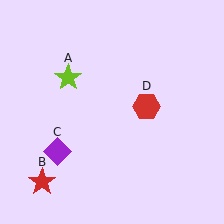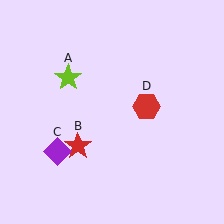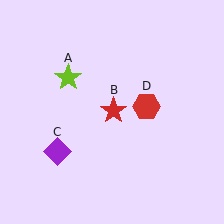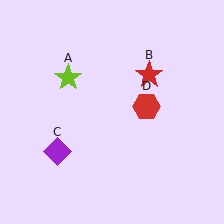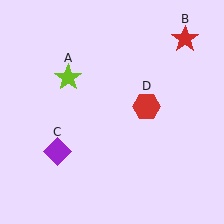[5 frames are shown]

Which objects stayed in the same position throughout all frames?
Lime star (object A) and purple diamond (object C) and red hexagon (object D) remained stationary.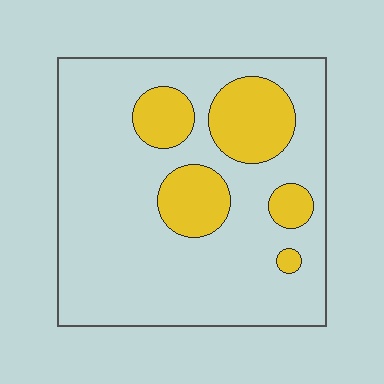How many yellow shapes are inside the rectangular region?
5.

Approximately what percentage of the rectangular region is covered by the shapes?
Approximately 20%.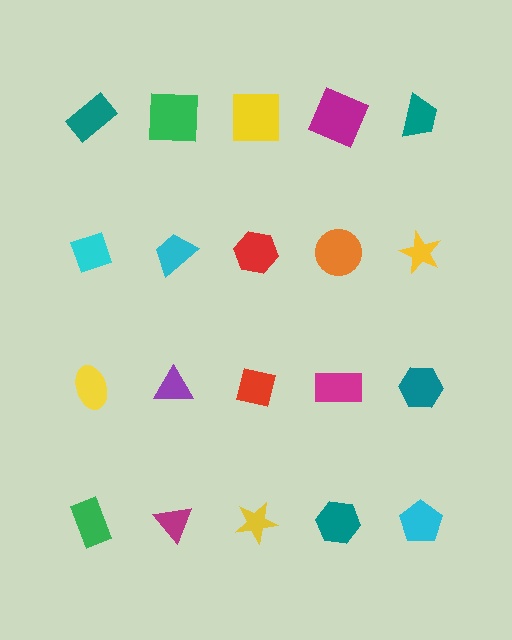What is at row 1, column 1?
A teal rectangle.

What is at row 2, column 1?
A cyan diamond.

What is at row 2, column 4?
An orange circle.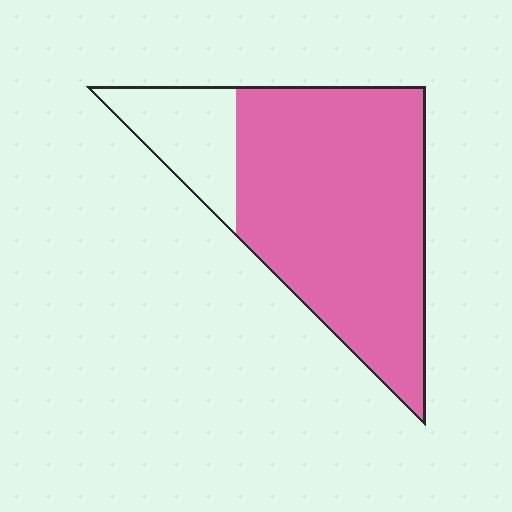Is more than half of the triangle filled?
Yes.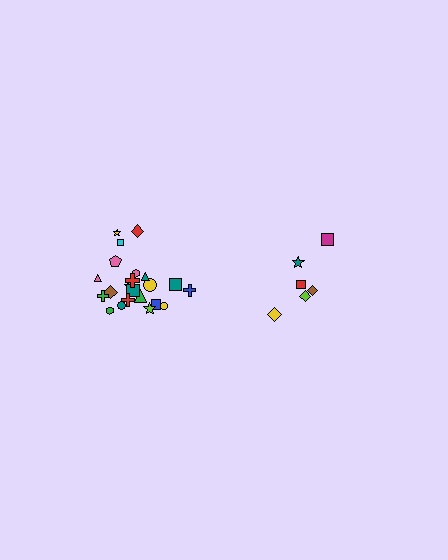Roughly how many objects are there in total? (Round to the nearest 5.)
Roughly 30 objects in total.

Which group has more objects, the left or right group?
The left group.